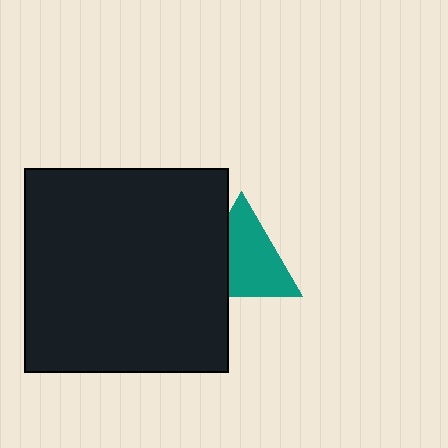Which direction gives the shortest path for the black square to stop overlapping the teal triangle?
Moving left gives the shortest separation.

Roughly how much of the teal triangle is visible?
Most of it is visible (roughly 68%).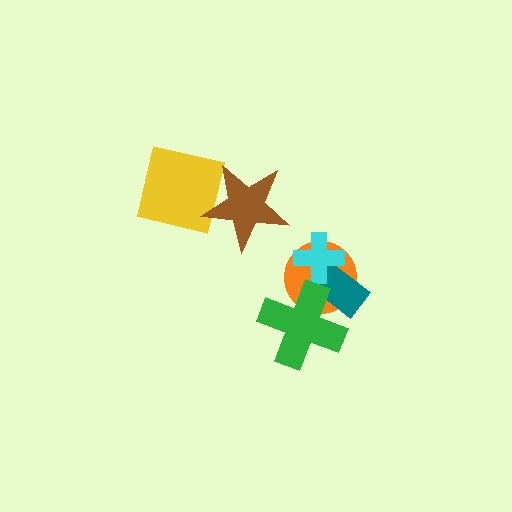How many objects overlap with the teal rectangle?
3 objects overlap with the teal rectangle.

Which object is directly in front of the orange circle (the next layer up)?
The teal rectangle is directly in front of the orange circle.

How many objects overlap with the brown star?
1 object overlaps with the brown star.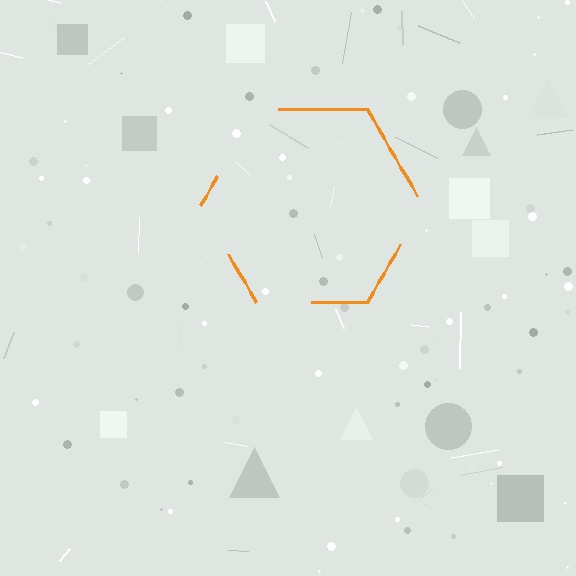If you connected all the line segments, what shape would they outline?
They would outline a hexagon.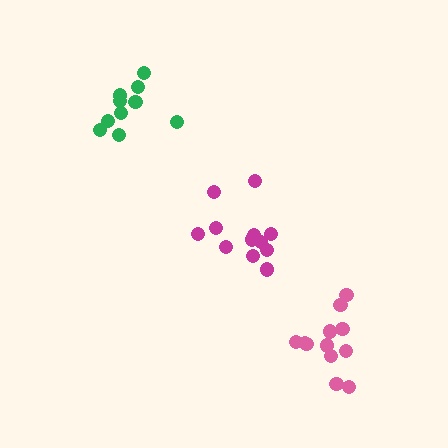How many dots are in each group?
Group 1: 12 dots, Group 2: 12 dots, Group 3: 10 dots (34 total).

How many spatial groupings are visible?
There are 3 spatial groupings.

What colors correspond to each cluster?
The clusters are colored: magenta, pink, green.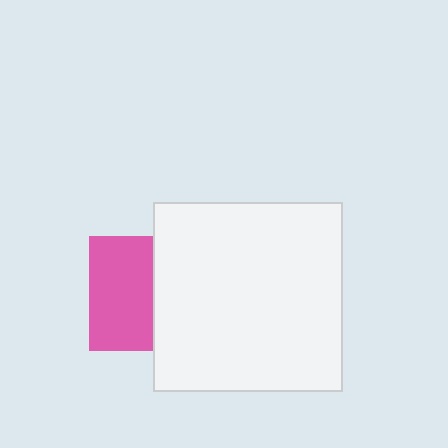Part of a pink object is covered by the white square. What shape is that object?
It is a square.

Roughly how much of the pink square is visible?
About half of it is visible (roughly 56%).